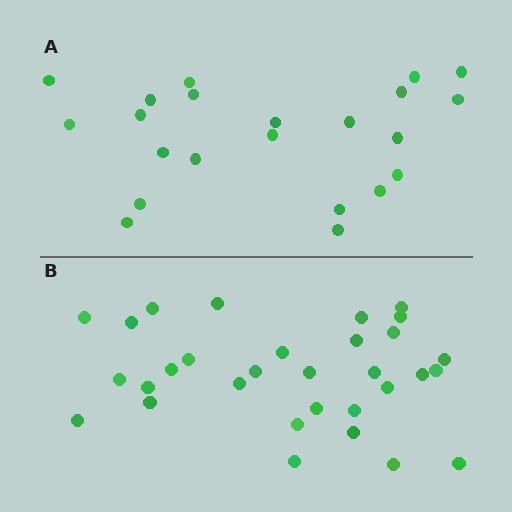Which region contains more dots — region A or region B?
Region B (the bottom region) has more dots.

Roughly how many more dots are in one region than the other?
Region B has roughly 8 or so more dots than region A.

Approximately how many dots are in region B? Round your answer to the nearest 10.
About 30 dots. (The exact count is 31, which rounds to 30.)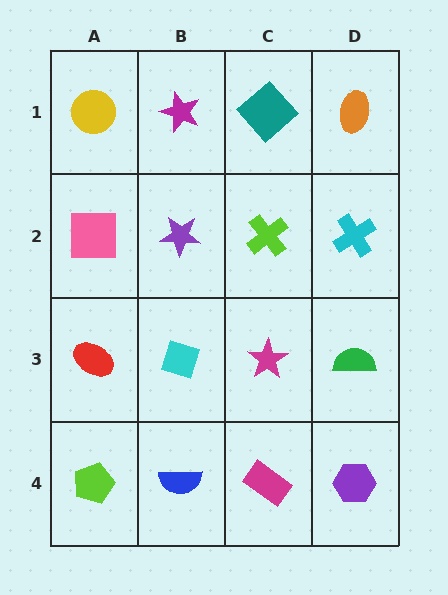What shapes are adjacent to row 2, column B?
A magenta star (row 1, column B), a cyan diamond (row 3, column B), a pink square (row 2, column A), a lime cross (row 2, column C).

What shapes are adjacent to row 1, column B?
A purple star (row 2, column B), a yellow circle (row 1, column A), a teal diamond (row 1, column C).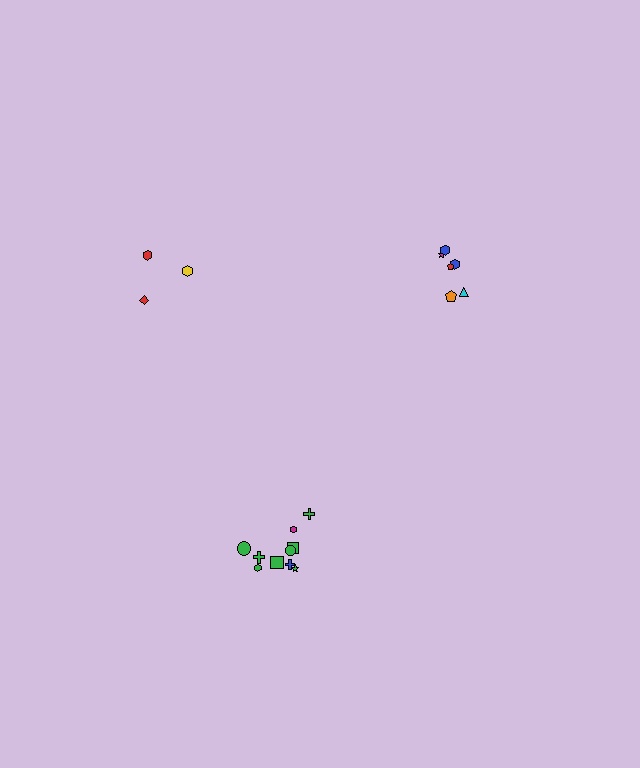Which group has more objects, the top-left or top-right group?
The top-right group.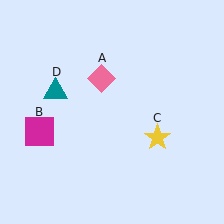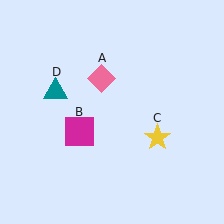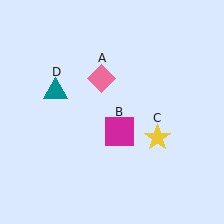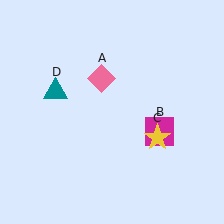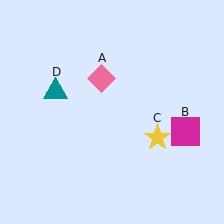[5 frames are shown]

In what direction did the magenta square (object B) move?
The magenta square (object B) moved right.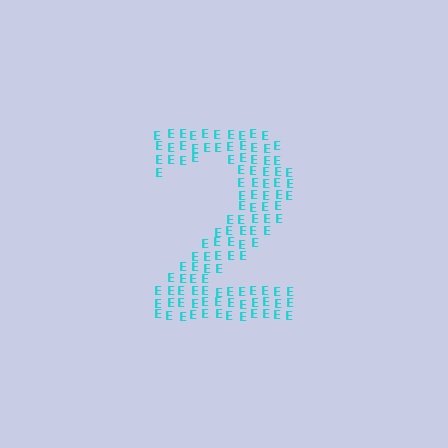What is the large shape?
The large shape is the digit 2.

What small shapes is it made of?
It is made of small letter E's.